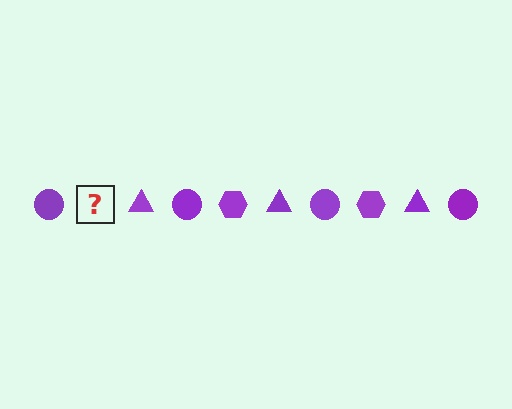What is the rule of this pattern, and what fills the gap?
The rule is that the pattern cycles through circle, hexagon, triangle shapes in purple. The gap should be filled with a purple hexagon.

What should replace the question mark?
The question mark should be replaced with a purple hexagon.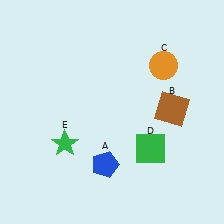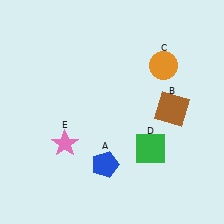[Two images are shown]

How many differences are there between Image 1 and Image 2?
There is 1 difference between the two images.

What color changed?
The star (E) changed from green in Image 1 to pink in Image 2.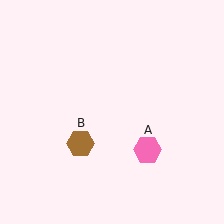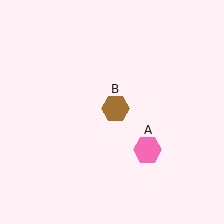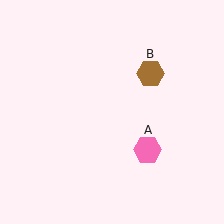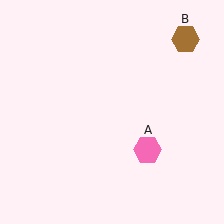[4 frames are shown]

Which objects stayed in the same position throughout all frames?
Pink hexagon (object A) remained stationary.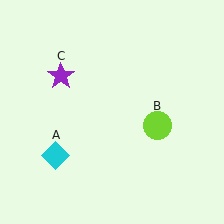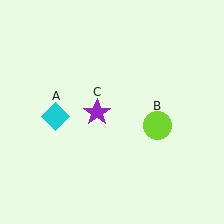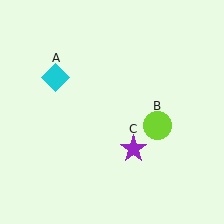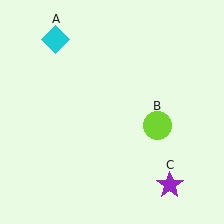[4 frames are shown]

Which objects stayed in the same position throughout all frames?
Lime circle (object B) remained stationary.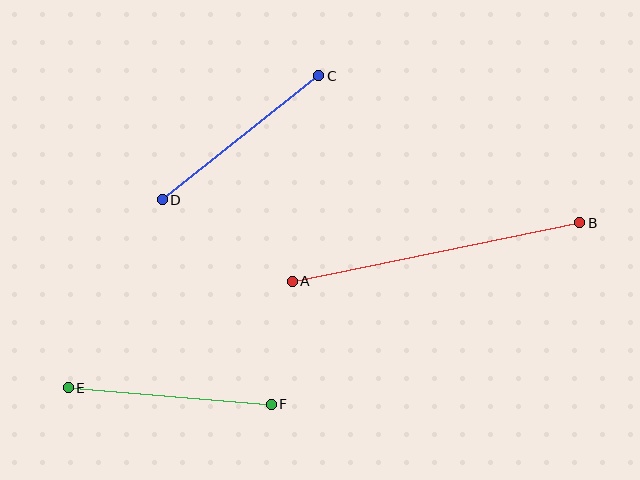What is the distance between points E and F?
The distance is approximately 204 pixels.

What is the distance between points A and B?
The distance is approximately 293 pixels.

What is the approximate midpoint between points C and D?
The midpoint is at approximately (241, 138) pixels.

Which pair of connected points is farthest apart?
Points A and B are farthest apart.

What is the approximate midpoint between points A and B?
The midpoint is at approximately (436, 252) pixels.